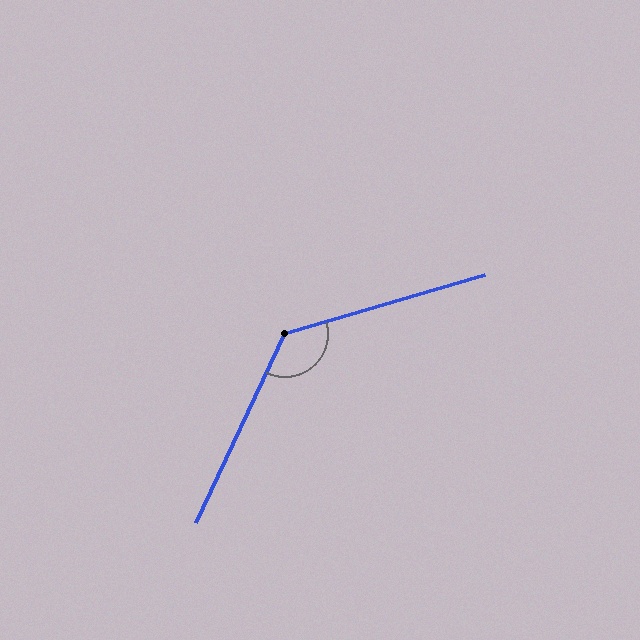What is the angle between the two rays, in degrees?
Approximately 132 degrees.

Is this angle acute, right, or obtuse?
It is obtuse.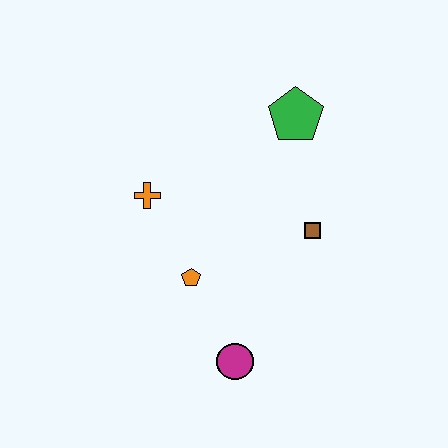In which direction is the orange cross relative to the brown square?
The orange cross is to the left of the brown square.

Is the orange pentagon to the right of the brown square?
No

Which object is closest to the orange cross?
The orange pentagon is closest to the orange cross.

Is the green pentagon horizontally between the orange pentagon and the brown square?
Yes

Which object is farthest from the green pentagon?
The magenta circle is farthest from the green pentagon.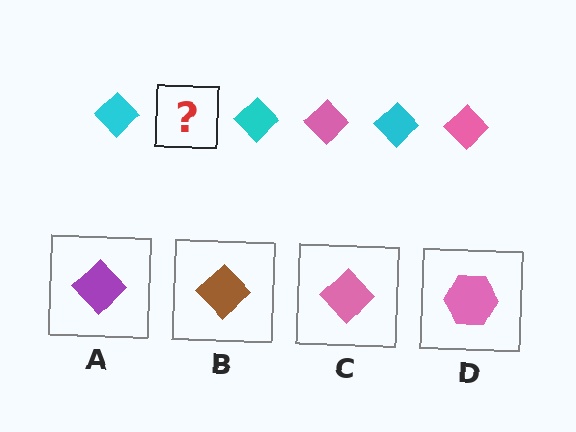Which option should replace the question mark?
Option C.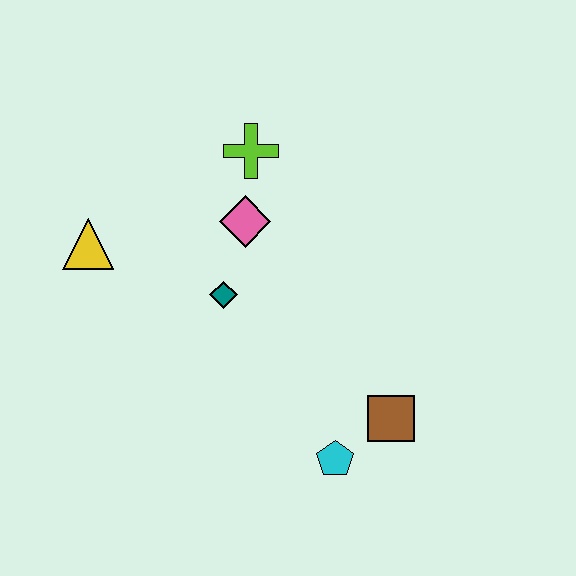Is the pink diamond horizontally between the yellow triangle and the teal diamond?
No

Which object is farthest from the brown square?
The yellow triangle is farthest from the brown square.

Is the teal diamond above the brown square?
Yes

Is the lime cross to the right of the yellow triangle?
Yes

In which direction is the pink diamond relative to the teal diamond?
The pink diamond is above the teal diamond.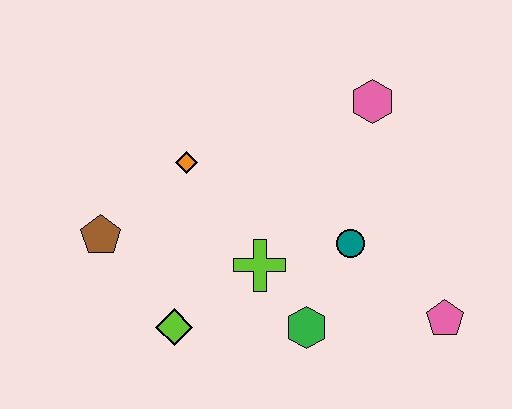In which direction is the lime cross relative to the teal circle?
The lime cross is to the left of the teal circle.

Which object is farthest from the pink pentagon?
The brown pentagon is farthest from the pink pentagon.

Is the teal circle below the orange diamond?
Yes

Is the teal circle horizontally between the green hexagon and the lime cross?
No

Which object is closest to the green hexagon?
The lime cross is closest to the green hexagon.